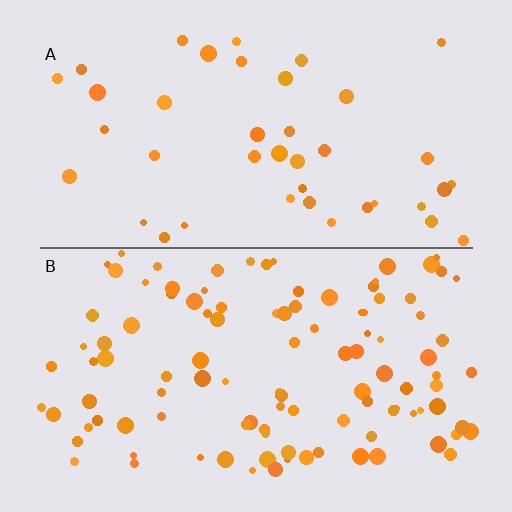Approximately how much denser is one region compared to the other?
Approximately 2.6× — region B over region A.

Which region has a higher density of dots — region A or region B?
B (the bottom).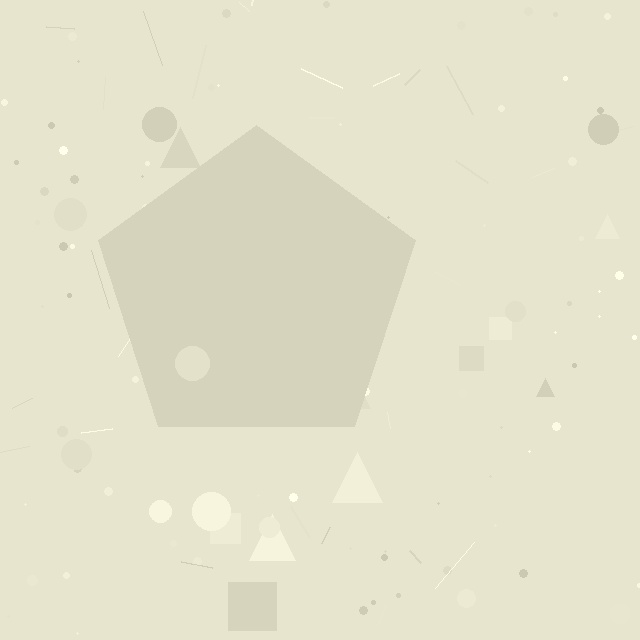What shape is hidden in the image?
A pentagon is hidden in the image.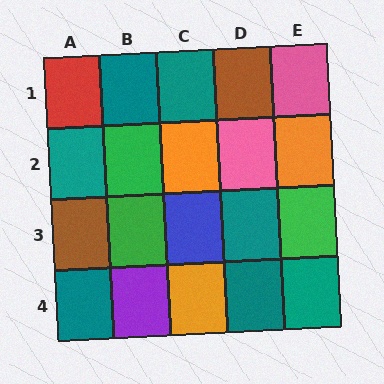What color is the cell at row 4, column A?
Teal.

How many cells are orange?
3 cells are orange.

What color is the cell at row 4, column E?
Teal.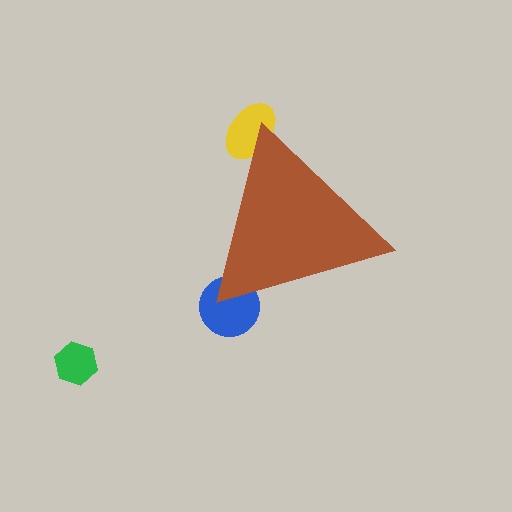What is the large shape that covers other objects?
A brown triangle.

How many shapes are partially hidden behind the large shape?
2 shapes are partially hidden.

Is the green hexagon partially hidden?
No, the green hexagon is fully visible.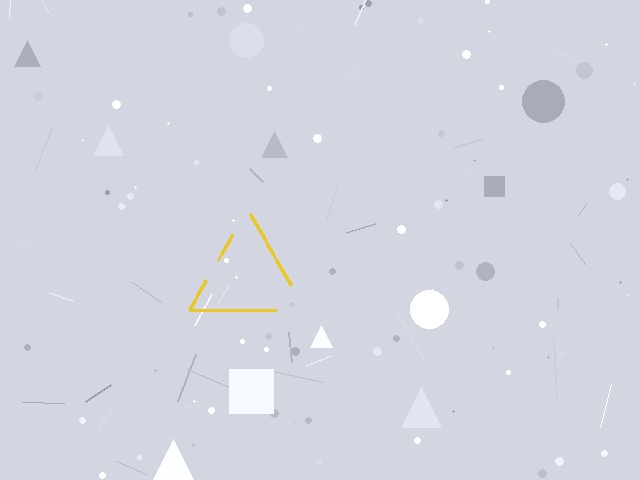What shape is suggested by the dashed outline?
The dashed outline suggests a triangle.